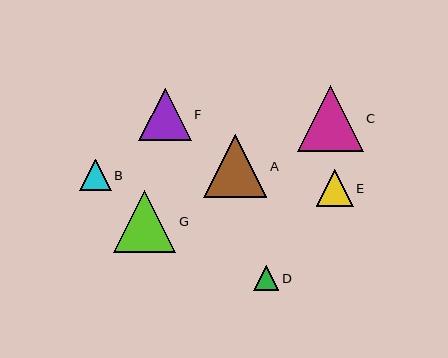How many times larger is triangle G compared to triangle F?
Triangle G is approximately 1.2 times the size of triangle F.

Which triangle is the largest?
Triangle C is the largest with a size of approximately 66 pixels.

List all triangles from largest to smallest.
From largest to smallest: C, A, G, F, E, B, D.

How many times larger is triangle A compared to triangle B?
Triangle A is approximately 2.0 times the size of triangle B.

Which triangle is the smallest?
Triangle D is the smallest with a size of approximately 26 pixels.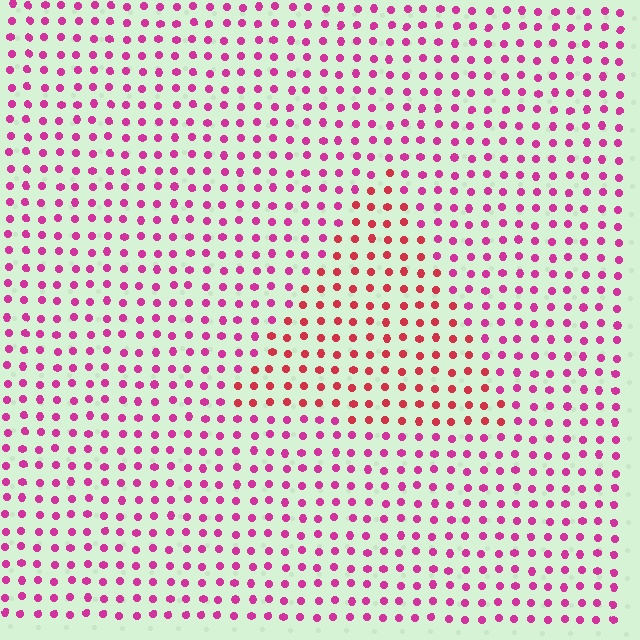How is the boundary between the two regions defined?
The boundary is defined purely by a slight shift in hue (about 33 degrees). Spacing, size, and orientation are identical on both sides.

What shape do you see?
I see a triangle.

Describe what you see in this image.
The image is filled with small magenta elements in a uniform arrangement. A triangle-shaped region is visible where the elements are tinted to a slightly different hue, forming a subtle color boundary.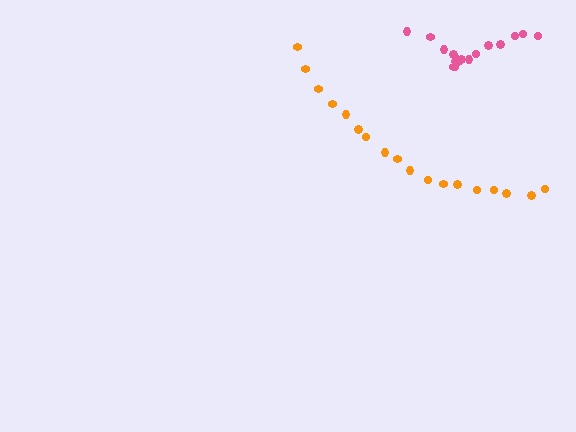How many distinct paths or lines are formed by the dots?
There are 2 distinct paths.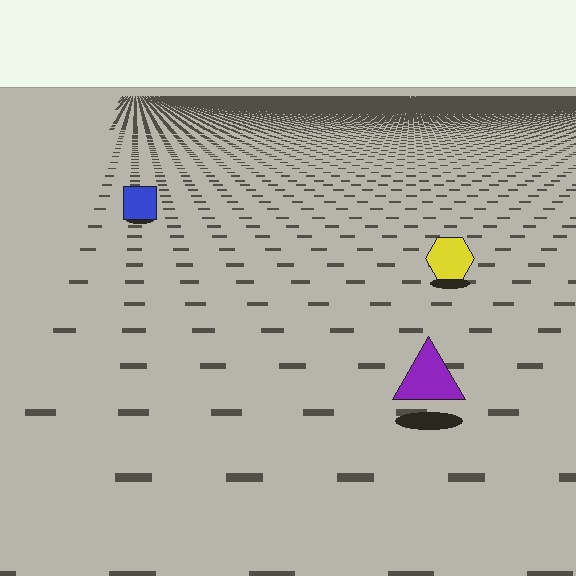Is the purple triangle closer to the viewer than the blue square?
Yes. The purple triangle is closer — you can tell from the texture gradient: the ground texture is coarser near it.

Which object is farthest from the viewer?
The blue square is farthest from the viewer. It appears smaller and the ground texture around it is denser.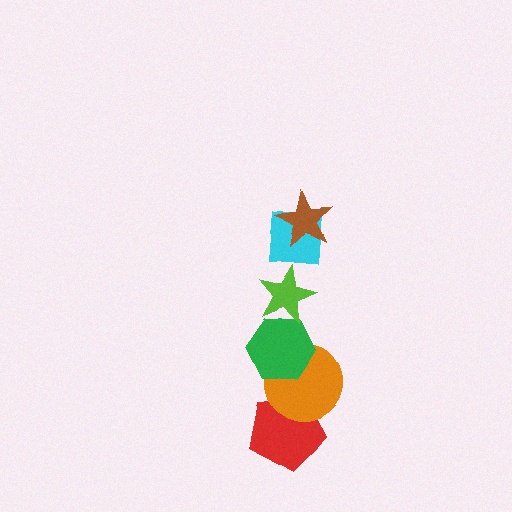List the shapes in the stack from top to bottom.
From top to bottom: the brown star, the cyan square, the lime star, the green hexagon, the orange circle, the red pentagon.